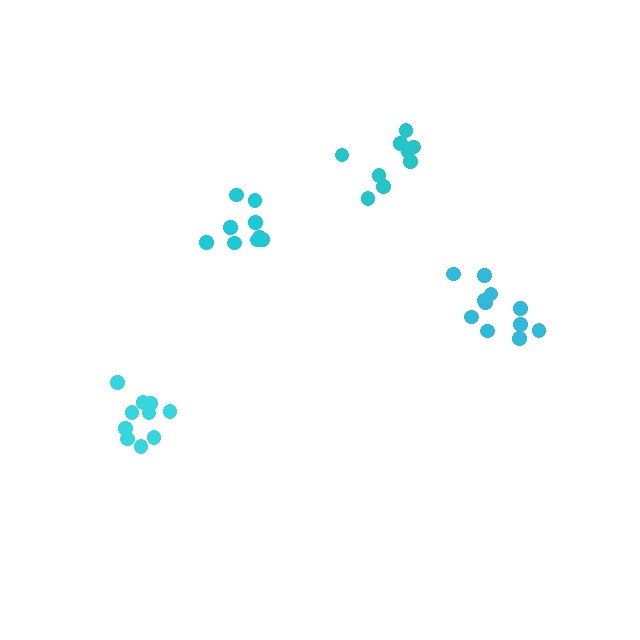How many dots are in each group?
Group 1: 9 dots, Group 2: 11 dots, Group 3: 10 dots, Group 4: 9 dots (39 total).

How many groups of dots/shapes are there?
There are 4 groups.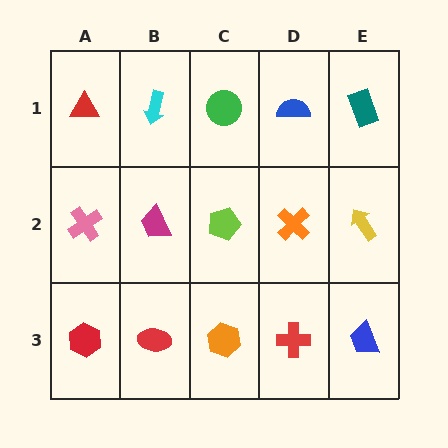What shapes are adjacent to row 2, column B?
A cyan arrow (row 1, column B), a red ellipse (row 3, column B), a pink cross (row 2, column A), a lime pentagon (row 2, column C).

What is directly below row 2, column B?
A red ellipse.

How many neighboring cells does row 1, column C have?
3.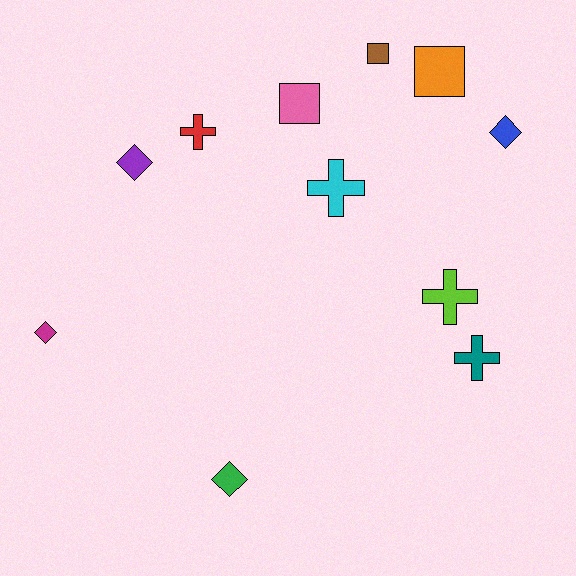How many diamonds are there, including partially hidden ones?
There are 4 diamonds.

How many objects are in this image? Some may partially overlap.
There are 11 objects.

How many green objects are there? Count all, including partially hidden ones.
There is 1 green object.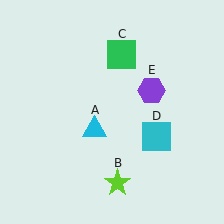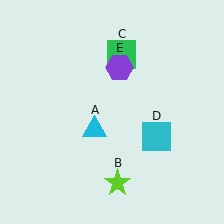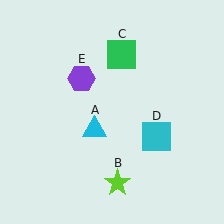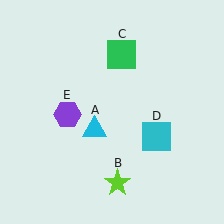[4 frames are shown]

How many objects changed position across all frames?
1 object changed position: purple hexagon (object E).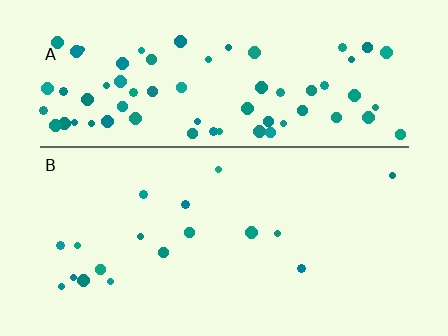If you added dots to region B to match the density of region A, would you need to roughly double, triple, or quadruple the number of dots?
Approximately quadruple.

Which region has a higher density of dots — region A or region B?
A (the top).